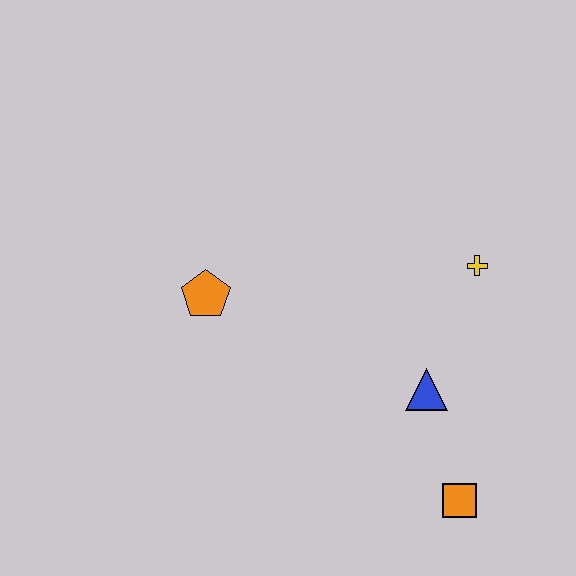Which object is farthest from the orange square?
The orange pentagon is farthest from the orange square.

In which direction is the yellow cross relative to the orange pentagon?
The yellow cross is to the right of the orange pentagon.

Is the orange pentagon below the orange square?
No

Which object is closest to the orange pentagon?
The blue triangle is closest to the orange pentagon.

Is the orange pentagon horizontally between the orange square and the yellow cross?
No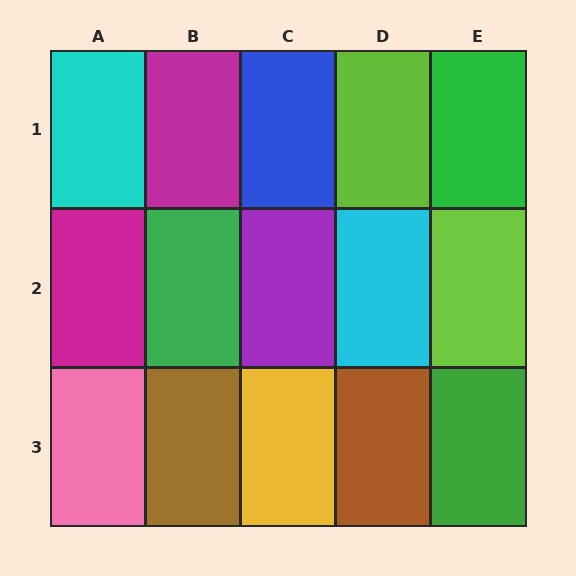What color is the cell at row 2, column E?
Lime.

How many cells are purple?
1 cell is purple.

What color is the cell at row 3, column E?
Green.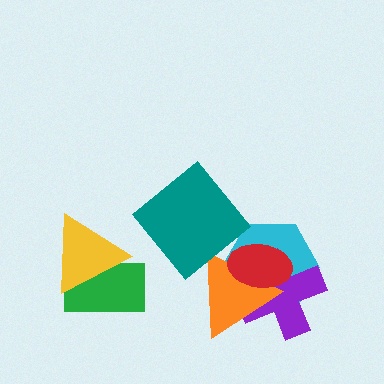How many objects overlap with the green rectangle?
1 object overlaps with the green rectangle.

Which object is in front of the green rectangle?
The yellow triangle is in front of the green rectangle.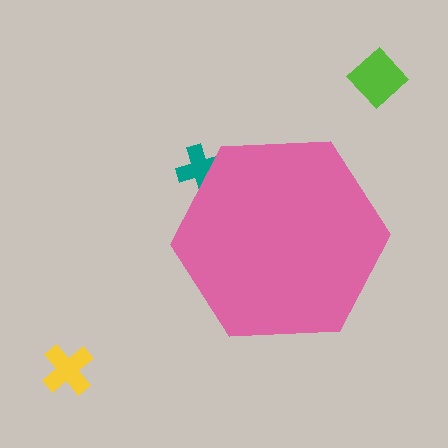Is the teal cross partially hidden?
Yes, the teal cross is partially hidden behind the pink hexagon.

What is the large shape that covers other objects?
A pink hexagon.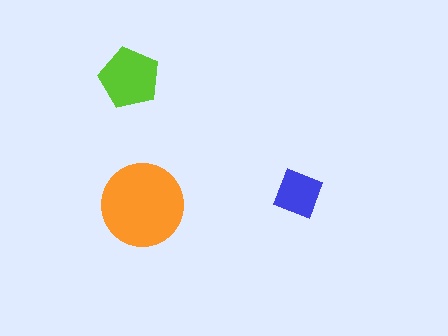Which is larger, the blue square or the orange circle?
The orange circle.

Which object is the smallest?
The blue square.